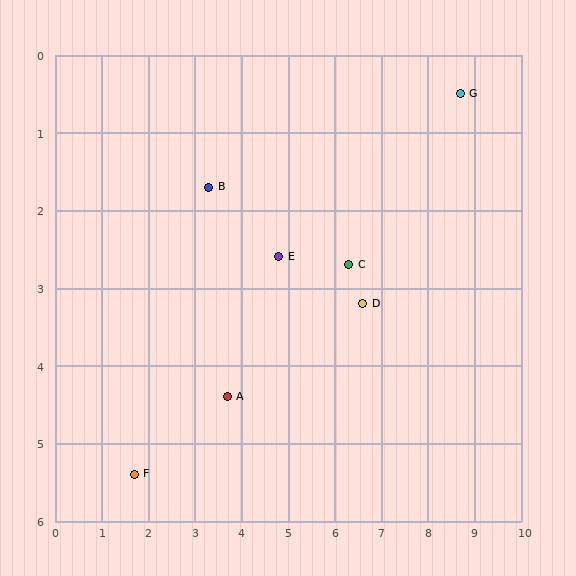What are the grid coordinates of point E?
Point E is at approximately (4.8, 2.6).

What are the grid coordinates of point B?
Point B is at approximately (3.3, 1.7).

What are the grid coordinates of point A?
Point A is at approximately (3.7, 4.4).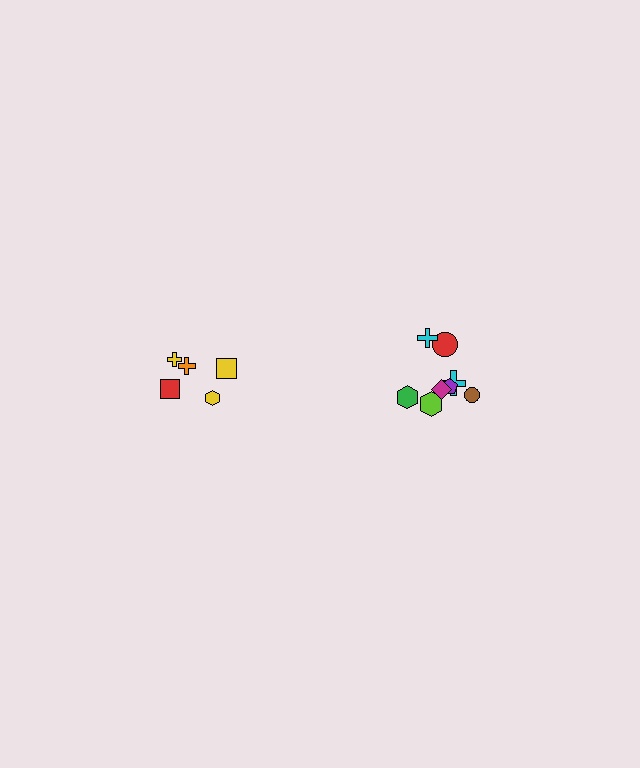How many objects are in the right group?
There are 8 objects.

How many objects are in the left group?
There are 5 objects.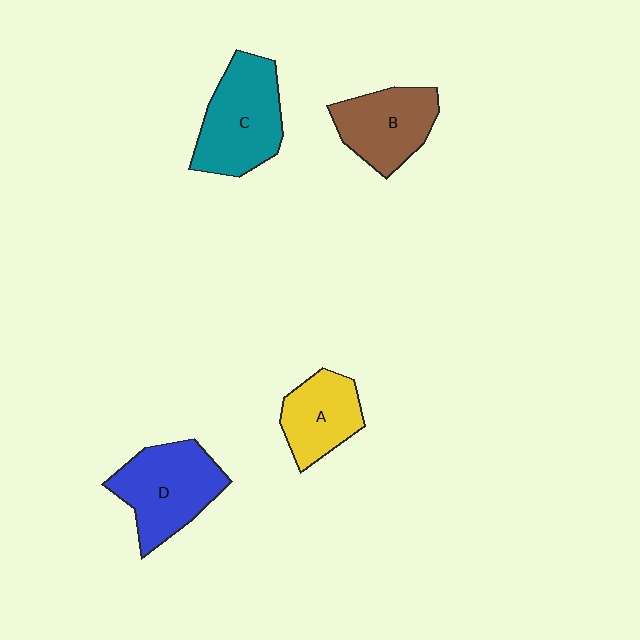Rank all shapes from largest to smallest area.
From largest to smallest: C (teal), D (blue), B (brown), A (yellow).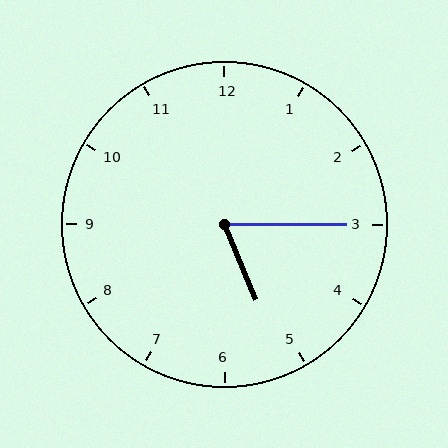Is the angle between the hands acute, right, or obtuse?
It is acute.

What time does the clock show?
5:15.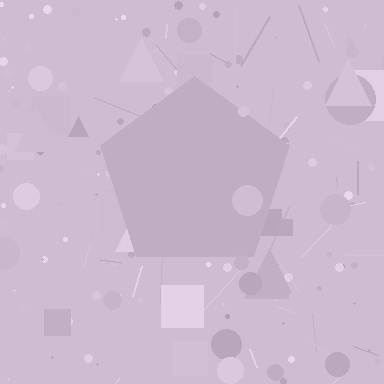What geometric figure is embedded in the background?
A pentagon is embedded in the background.